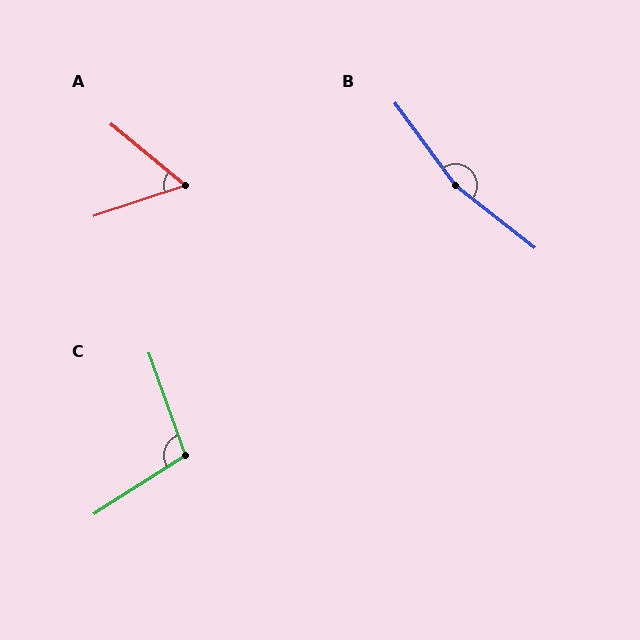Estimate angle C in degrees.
Approximately 103 degrees.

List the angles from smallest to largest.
A (58°), C (103°), B (164°).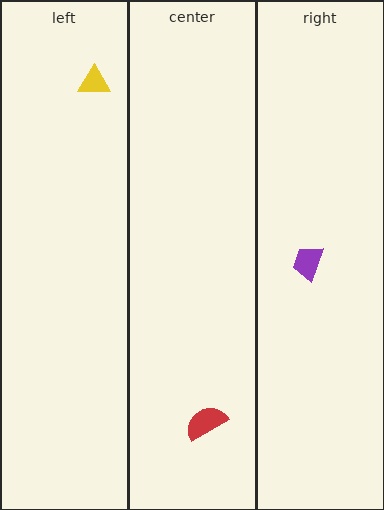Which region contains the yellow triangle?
The left region.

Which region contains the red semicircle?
The center region.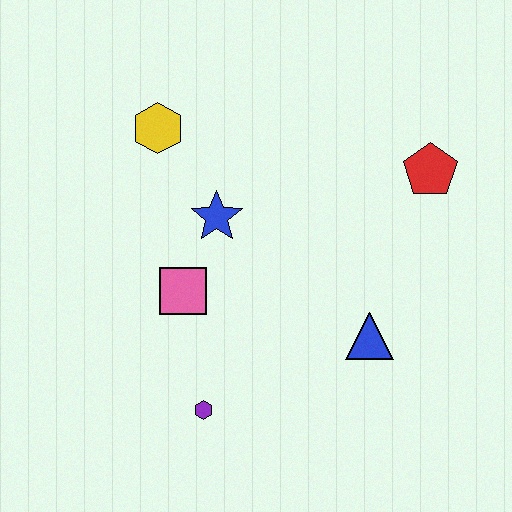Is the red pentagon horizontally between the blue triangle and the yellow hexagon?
No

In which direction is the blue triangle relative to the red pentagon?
The blue triangle is below the red pentagon.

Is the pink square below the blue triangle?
No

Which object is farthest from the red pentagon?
The purple hexagon is farthest from the red pentagon.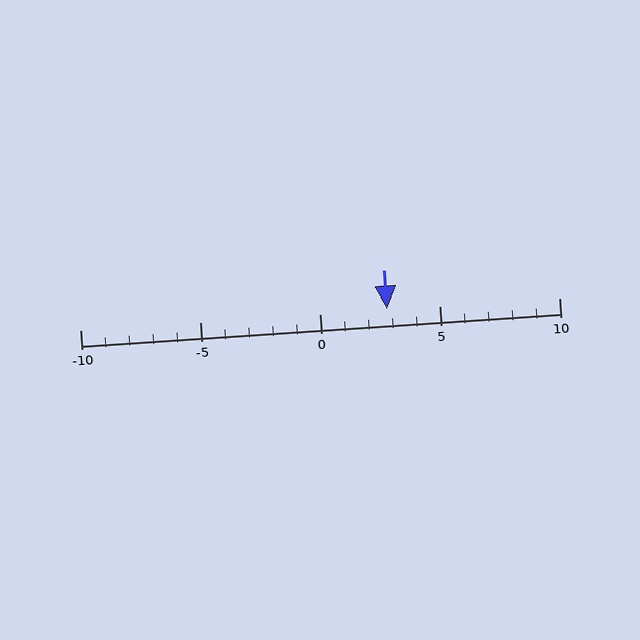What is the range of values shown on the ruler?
The ruler shows values from -10 to 10.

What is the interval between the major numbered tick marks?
The major tick marks are spaced 5 units apart.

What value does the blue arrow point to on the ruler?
The blue arrow points to approximately 3.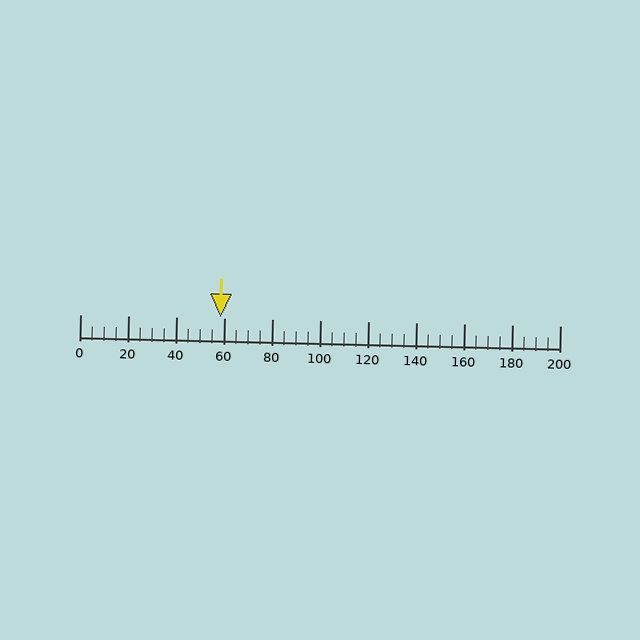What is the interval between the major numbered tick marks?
The major tick marks are spaced 20 units apart.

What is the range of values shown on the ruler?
The ruler shows values from 0 to 200.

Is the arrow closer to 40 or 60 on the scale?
The arrow is closer to 60.